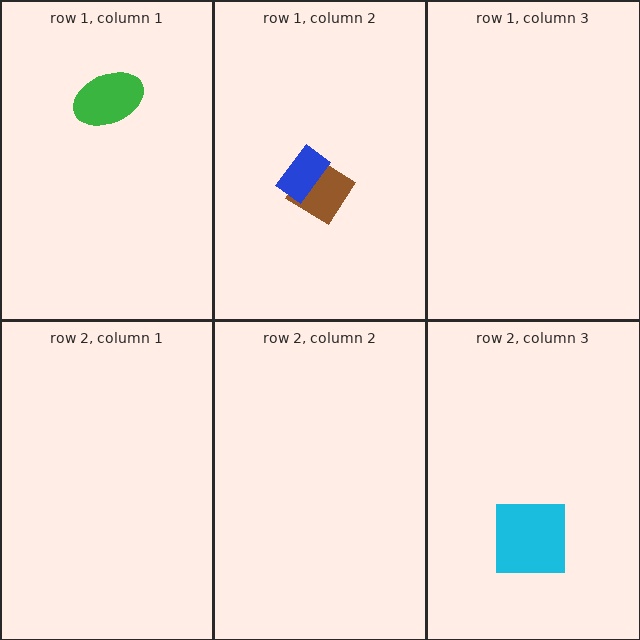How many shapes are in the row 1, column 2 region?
2.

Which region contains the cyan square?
The row 2, column 3 region.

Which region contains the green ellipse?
The row 1, column 1 region.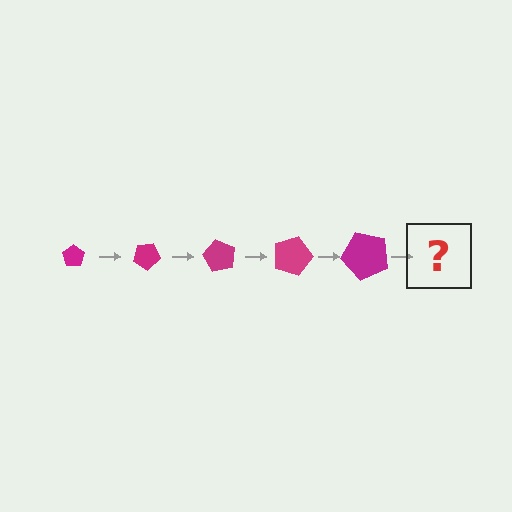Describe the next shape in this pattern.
It should be a pentagon, larger than the previous one and rotated 150 degrees from the start.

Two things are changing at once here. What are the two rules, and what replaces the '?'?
The two rules are that the pentagon grows larger each step and it rotates 30 degrees each step. The '?' should be a pentagon, larger than the previous one and rotated 150 degrees from the start.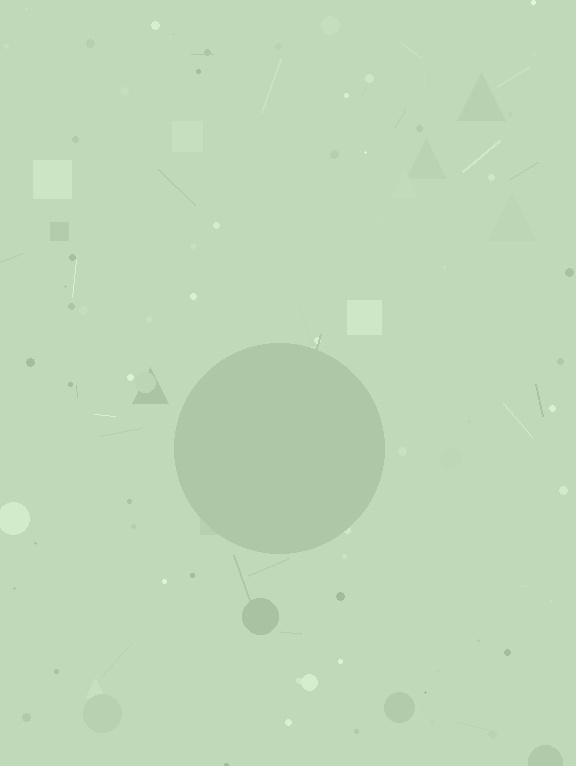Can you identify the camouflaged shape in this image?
The camouflaged shape is a circle.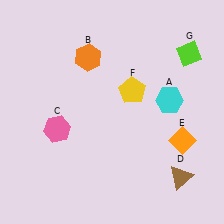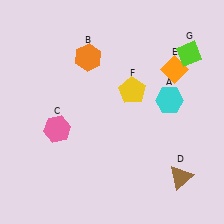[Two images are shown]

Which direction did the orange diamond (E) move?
The orange diamond (E) moved up.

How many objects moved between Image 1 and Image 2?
1 object moved between the two images.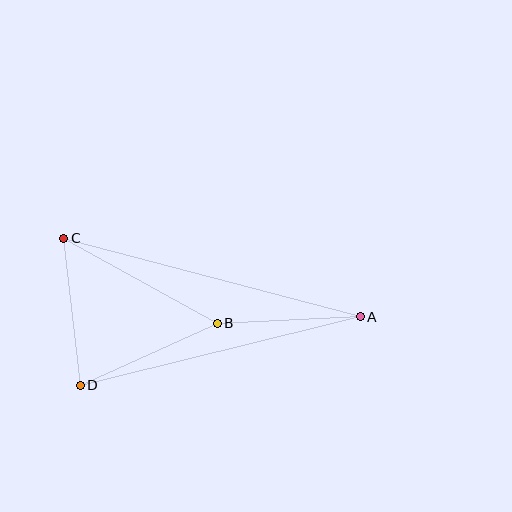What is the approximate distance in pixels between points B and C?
The distance between B and C is approximately 176 pixels.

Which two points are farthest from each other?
Points A and C are farthest from each other.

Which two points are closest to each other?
Points A and B are closest to each other.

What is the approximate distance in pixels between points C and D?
The distance between C and D is approximately 148 pixels.